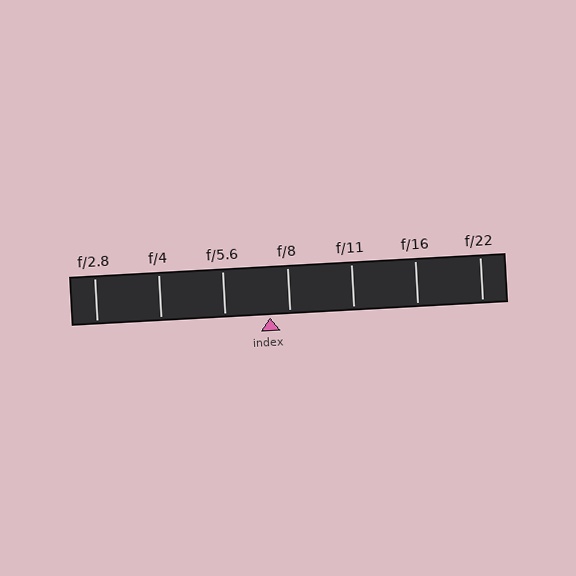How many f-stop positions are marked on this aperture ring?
There are 7 f-stop positions marked.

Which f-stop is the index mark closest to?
The index mark is closest to f/8.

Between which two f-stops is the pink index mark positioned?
The index mark is between f/5.6 and f/8.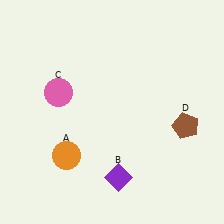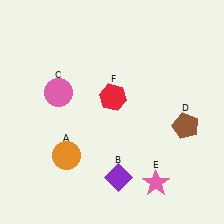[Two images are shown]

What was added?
A pink star (E), a red hexagon (F) were added in Image 2.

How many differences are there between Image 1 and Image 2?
There are 2 differences between the two images.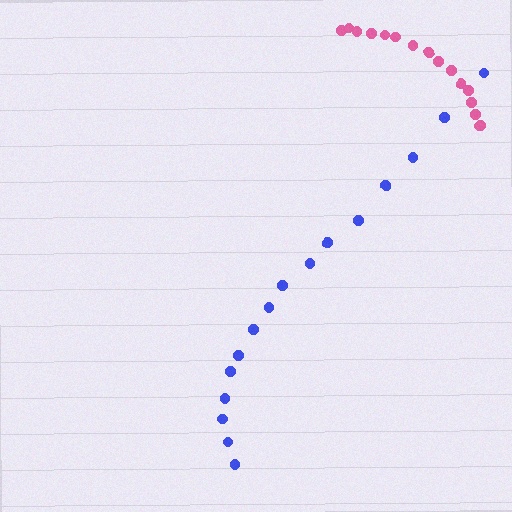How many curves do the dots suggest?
There are 2 distinct paths.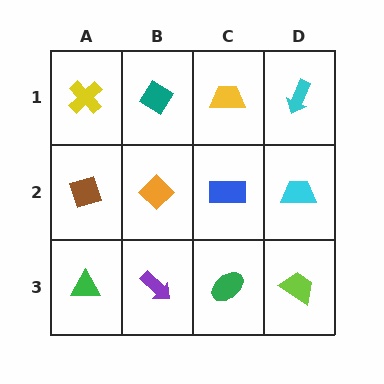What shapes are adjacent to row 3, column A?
A brown diamond (row 2, column A), a purple arrow (row 3, column B).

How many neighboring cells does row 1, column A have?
2.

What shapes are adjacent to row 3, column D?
A cyan trapezoid (row 2, column D), a green ellipse (row 3, column C).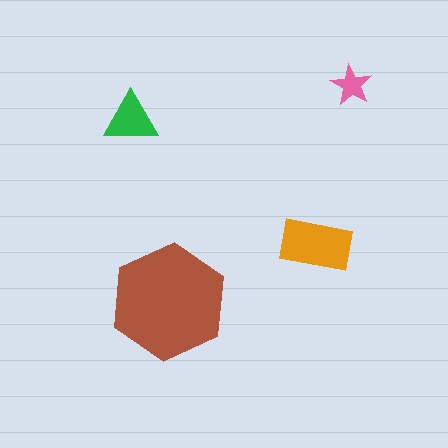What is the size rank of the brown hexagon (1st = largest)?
1st.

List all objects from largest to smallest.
The brown hexagon, the orange rectangle, the green triangle, the pink star.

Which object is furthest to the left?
The green triangle is leftmost.